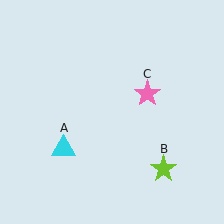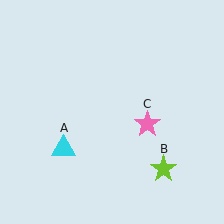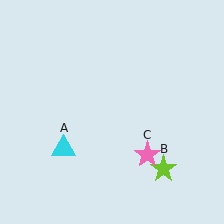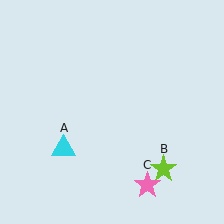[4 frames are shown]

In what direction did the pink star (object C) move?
The pink star (object C) moved down.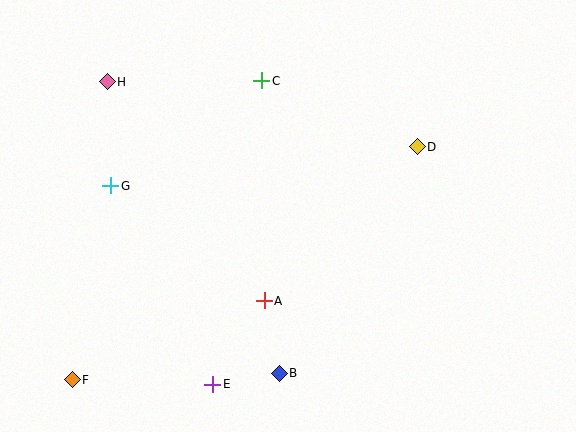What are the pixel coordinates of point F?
Point F is at (72, 380).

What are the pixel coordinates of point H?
Point H is at (107, 82).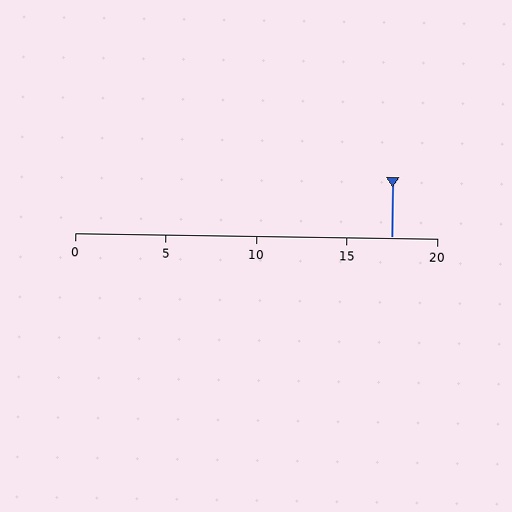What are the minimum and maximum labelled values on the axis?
The axis runs from 0 to 20.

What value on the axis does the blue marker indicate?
The marker indicates approximately 17.5.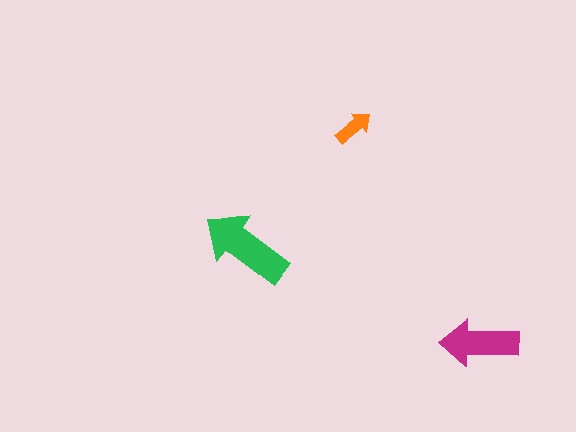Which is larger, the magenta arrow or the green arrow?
The green one.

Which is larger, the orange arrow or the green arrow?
The green one.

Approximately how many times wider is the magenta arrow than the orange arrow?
About 2 times wider.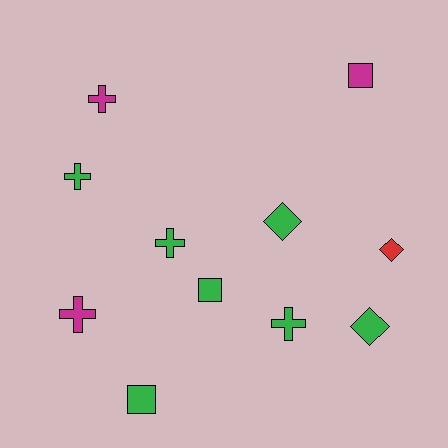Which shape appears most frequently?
Cross, with 5 objects.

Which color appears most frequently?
Green, with 7 objects.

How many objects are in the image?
There are 11 objects.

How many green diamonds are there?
There are 2 green diamonds.